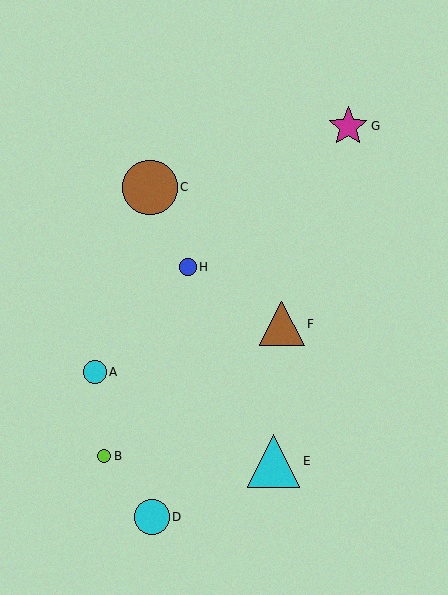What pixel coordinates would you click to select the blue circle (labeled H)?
Click at (188, 267) to select the blue circle H.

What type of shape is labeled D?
Shape D is a cyan circle.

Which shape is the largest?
The brown circle (labeled C) is the largest.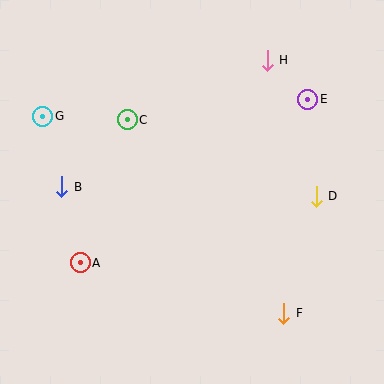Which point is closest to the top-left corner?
Point G is closest to the top-left corner.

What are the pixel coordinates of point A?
Point A is at (80, 263).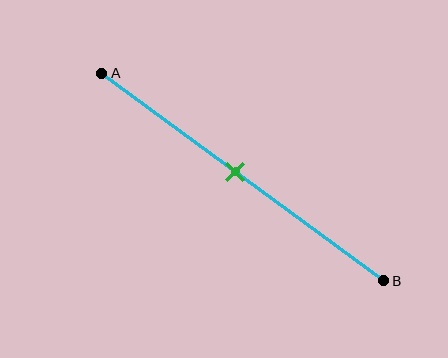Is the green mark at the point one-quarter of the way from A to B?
No, the mark is at about 45% from A, not at the 25% one-quarter point.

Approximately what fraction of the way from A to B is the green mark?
The green mark is approximately 45% of the way from A to B.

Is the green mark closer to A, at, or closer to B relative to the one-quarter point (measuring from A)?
The green mark is closer to point B than the one-quarter point of segment AB.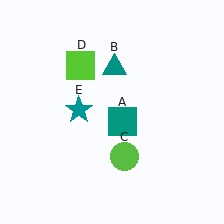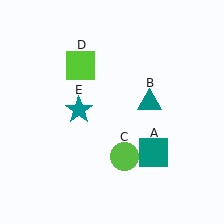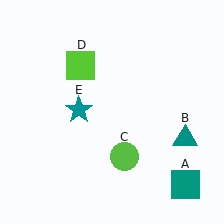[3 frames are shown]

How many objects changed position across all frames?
2 objects changed position: teal square (object A), teal triangle (object B).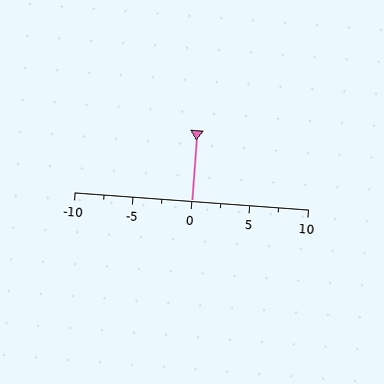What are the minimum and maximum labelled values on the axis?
The axis runs from -10 to 10.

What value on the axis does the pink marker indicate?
The marker indicates approximately 0.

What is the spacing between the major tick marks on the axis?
The major ticks are spaced 5 apart.